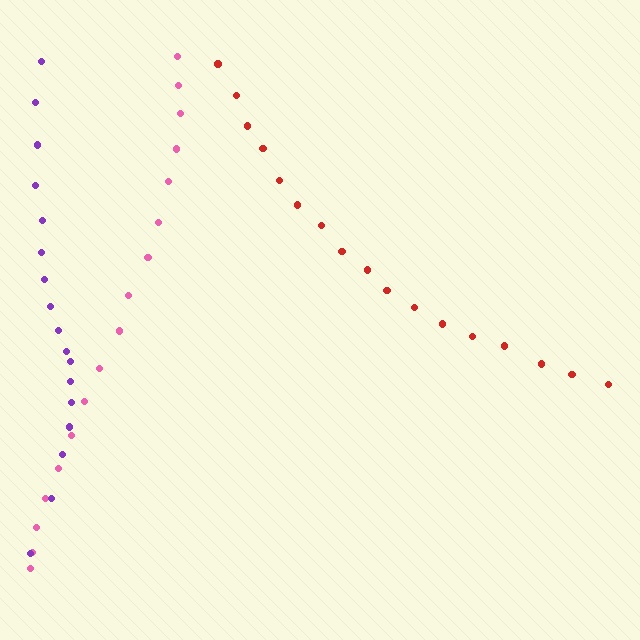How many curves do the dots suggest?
There are 3 distinct paths.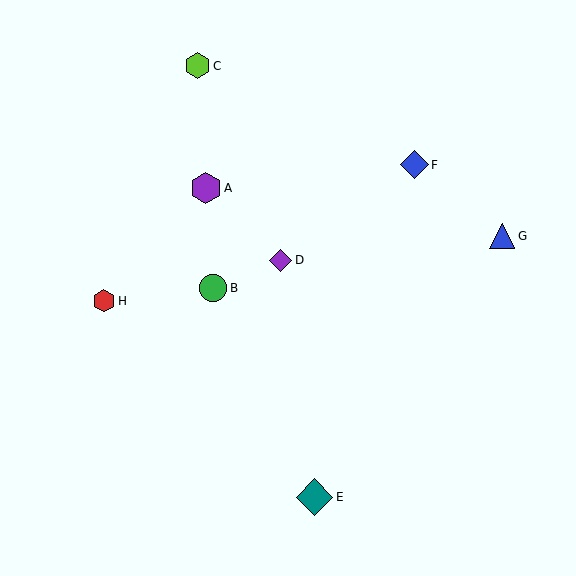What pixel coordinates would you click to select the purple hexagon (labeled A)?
Click at (206, 188) to select the purple hexagon A.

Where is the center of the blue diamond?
The center of the blue diamond is at (414, 165).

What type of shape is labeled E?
Shape E is a teal diamond.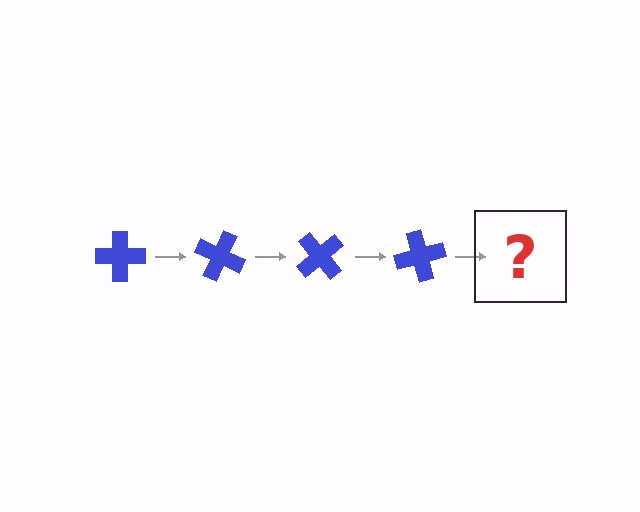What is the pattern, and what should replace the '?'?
The pattern is that the cross rotates 25 degrees each step. The '?' should be a blue cross rotated 100 degrees.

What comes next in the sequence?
The next element should be a blue cross rotated 100 degrees.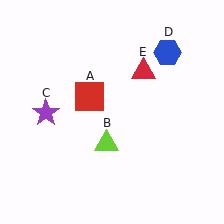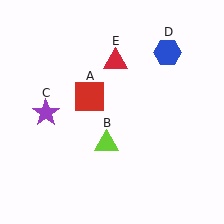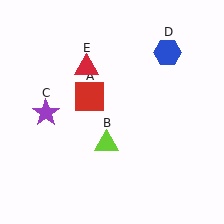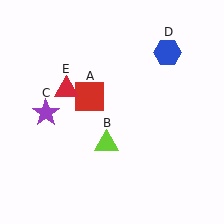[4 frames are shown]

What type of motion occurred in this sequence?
The red triangle (object E) rotated counterclockwise around the center of the scene.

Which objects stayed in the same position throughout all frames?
Red square (object A) and lime triangle (object B) and purple star (object C) and blue hexagon (object D) remained stationary.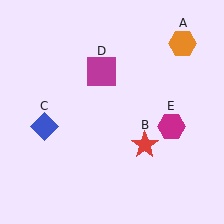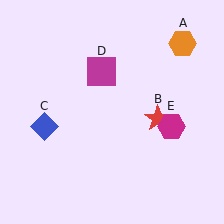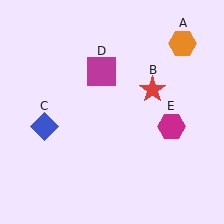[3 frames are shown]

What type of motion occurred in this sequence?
The red star (object B) rotated counterclockwise around the center of the scene.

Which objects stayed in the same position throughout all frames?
Orange hexagon (object A) and blue diamond (object C) and magenta square (object D) and magenta hexagon (object E) remained stationary.